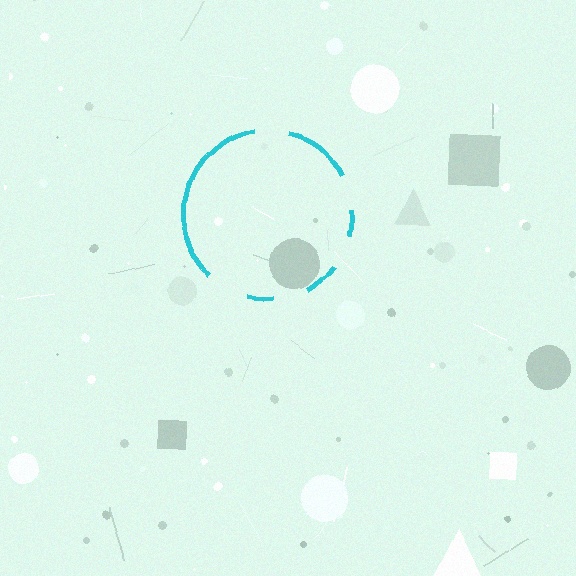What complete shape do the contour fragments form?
The contour fragments form a circle.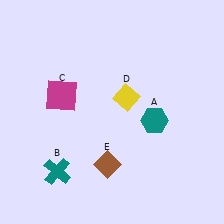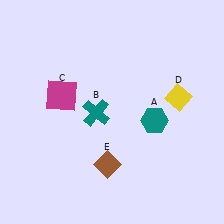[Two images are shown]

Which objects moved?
The objects that moved are: the teal cross (B), the yellow diamond (D).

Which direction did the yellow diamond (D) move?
The yellow diamond (D) moved right.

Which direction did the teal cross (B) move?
The teal cross (B) moved up.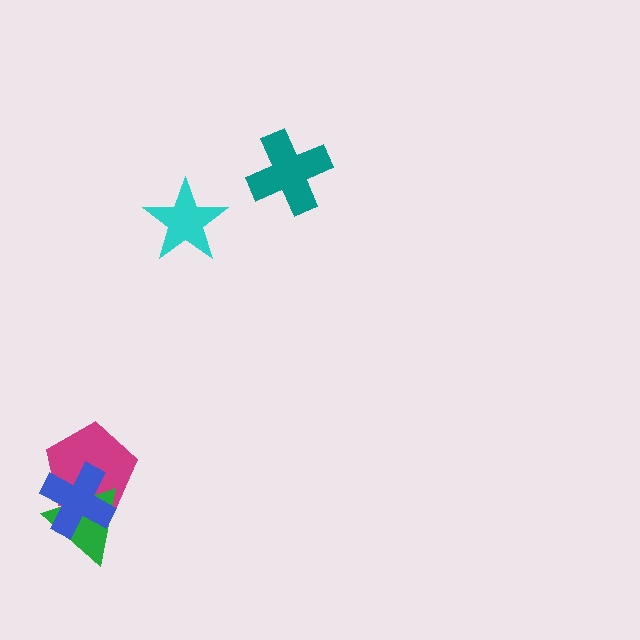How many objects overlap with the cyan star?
0 objects overlap with the cyan star.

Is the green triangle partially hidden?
Yes, it is partially covered by another shape.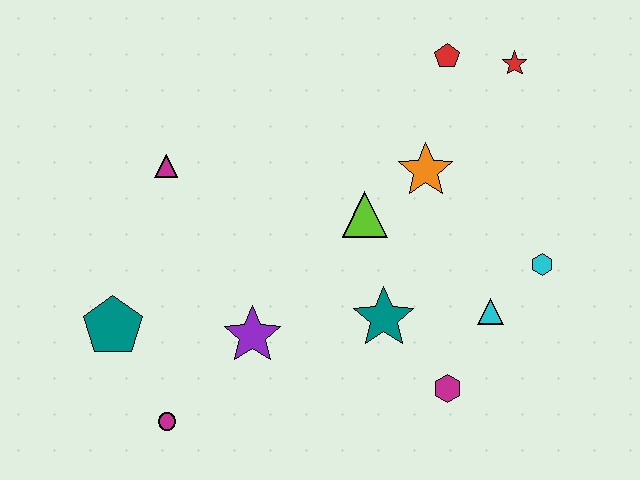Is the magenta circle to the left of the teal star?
Yes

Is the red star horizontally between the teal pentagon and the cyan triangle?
No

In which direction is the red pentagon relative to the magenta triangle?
The red pentagon is to the right of the magenta triangle.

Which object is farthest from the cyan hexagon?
The teal pentagon is farthest from the cyan hexagon.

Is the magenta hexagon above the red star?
No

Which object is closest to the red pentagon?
The red star is closest to the red pentagon.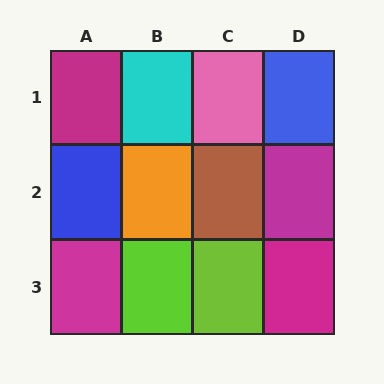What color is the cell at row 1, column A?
Magenta.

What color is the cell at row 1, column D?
Blue.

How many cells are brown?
1 cell is brown.